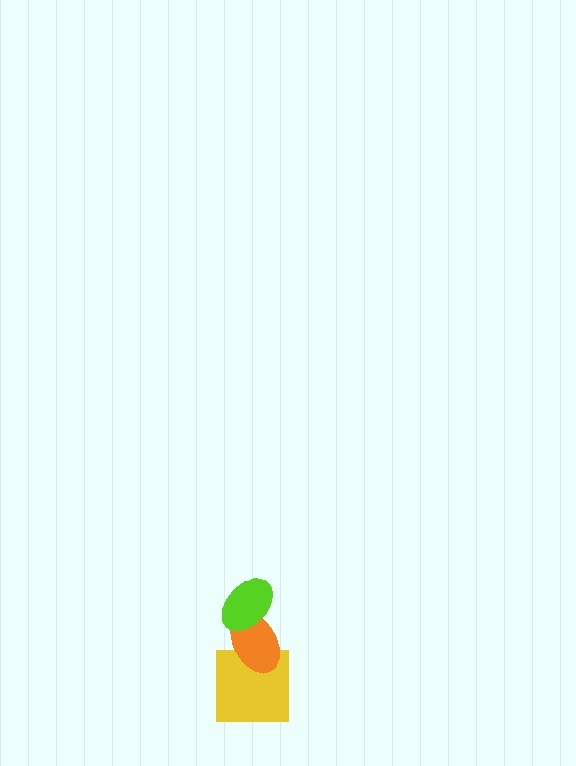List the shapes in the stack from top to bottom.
From top to bottom: the lime ellipse, the orange ellipse, the yellow square.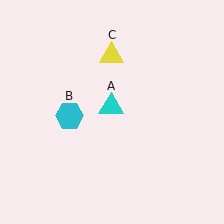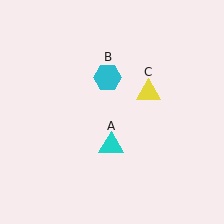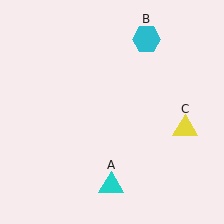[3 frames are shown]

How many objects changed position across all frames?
3 objects changed position: cyan triangle (object A), cyan hexagon (object B), yellow triangle (object C).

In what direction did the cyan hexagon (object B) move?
The cyan hexagon (object B) moved up and to the right.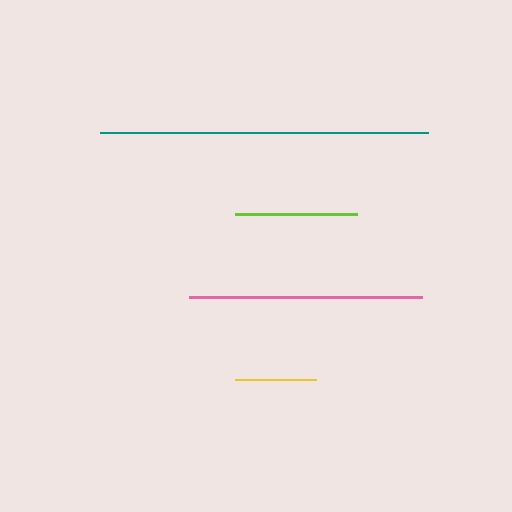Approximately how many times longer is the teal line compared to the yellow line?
The teal line is approximately 4.0 times the length of the yellow line.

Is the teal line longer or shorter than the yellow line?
The teal line is longer than the yellow line.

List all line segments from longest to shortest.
From longest to shortest: teal, pink, lime, yellow.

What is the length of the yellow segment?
The yellow segment is approximately 81 pixels long.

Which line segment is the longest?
The teal line is the longest at approximately 328 pixels.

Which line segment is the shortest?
The yellow line is the shortest at approximately 81 pixels.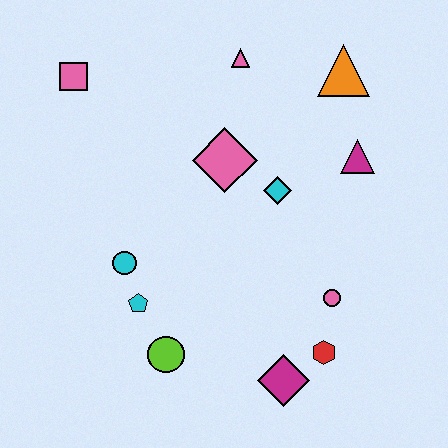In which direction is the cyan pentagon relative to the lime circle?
The cyan pentagon is above the lime circle.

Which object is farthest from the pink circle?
The pink square is farthest from the pink circle.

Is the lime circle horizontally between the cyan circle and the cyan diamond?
Yes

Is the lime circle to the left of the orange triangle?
Yes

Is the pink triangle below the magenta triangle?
No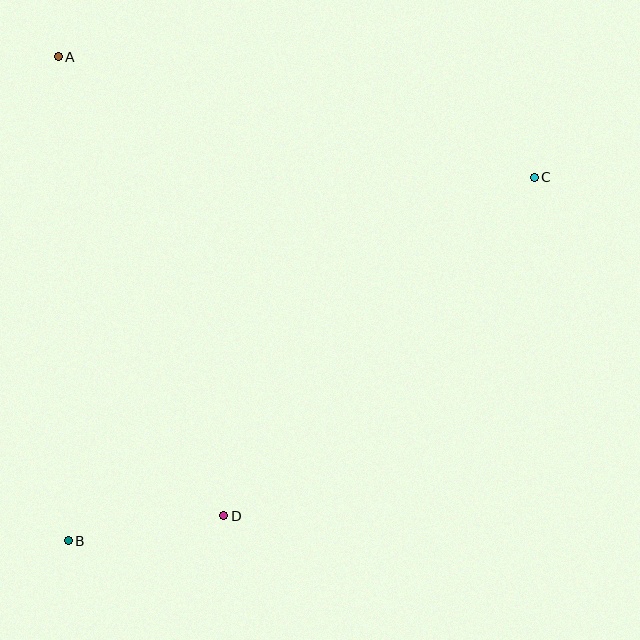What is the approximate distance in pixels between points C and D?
The distance between C and D is approximately 459 pixels.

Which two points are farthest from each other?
Points B and C are farthest from each other.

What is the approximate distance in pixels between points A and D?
The distance between A and D is approximately 488 pixels.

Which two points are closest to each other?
Points B and D are closest to each other.